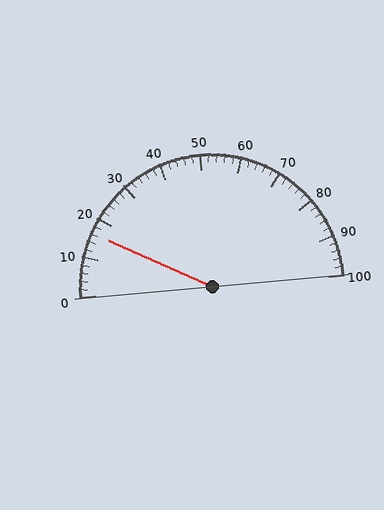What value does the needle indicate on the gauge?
The needle indicates approximately 16.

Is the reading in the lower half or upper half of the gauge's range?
The reading is in the lower half of the range (0 to 100).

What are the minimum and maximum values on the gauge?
The gauge ranges from 0 to 100.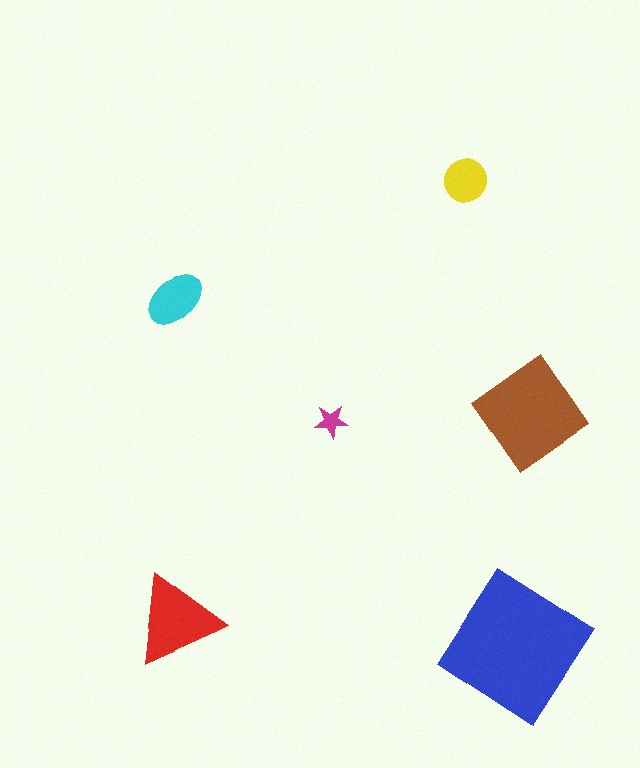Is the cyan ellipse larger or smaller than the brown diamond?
Smaller.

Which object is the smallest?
The magenta star.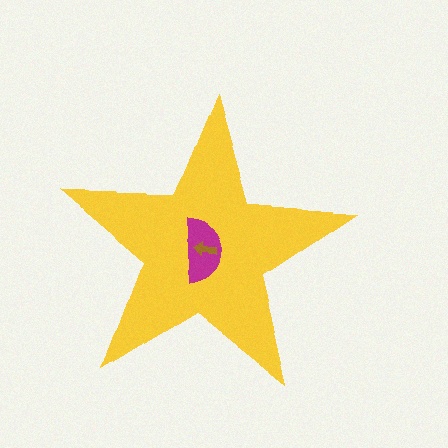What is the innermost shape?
The brown arrow.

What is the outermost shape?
The yellow star.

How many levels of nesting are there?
3.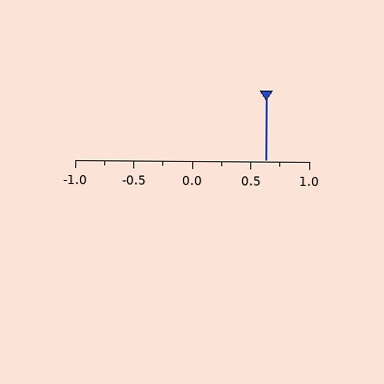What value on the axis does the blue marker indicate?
The marker indicates approximately 0.62.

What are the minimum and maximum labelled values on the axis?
The axis runs from -1.0 to 1.0.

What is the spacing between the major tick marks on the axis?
The major ticks are spaced 0.5 apart.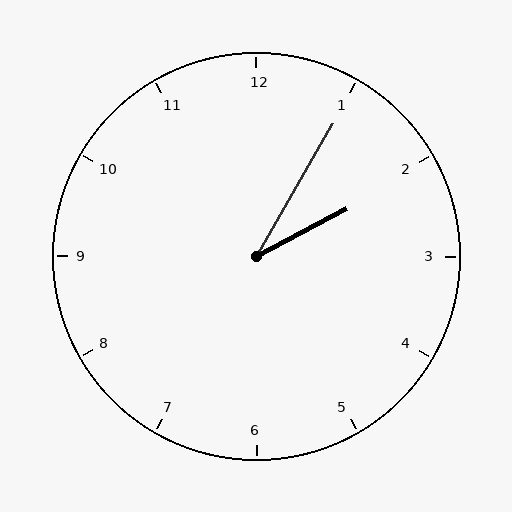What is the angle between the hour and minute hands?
Approximately 32 degrees.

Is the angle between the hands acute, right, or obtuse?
It is acute.